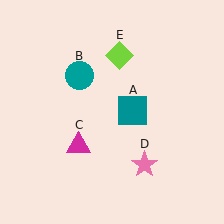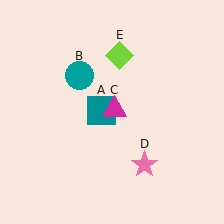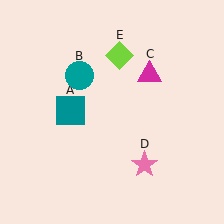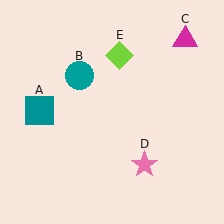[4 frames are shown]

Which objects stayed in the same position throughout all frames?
Teal circle (object B) and pink star (object D) and lime diamond (object E) remained stationary.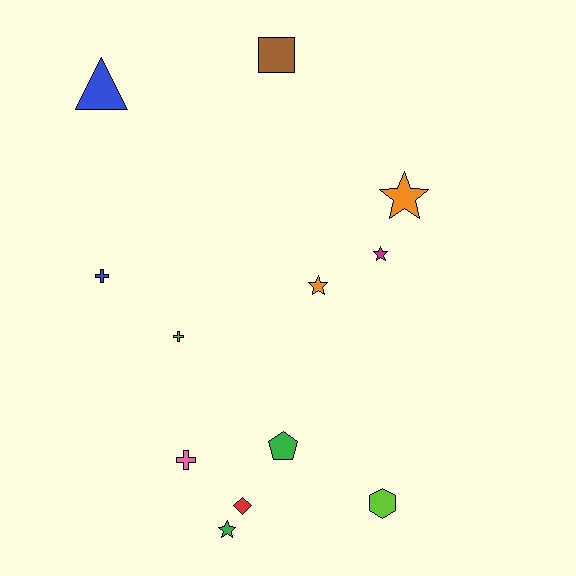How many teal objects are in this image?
There are no teal objects.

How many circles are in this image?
There are no circles.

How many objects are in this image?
There are 12 objects.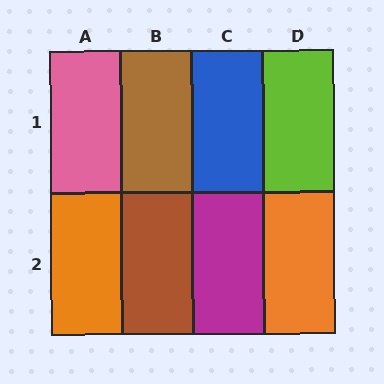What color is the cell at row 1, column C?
Blue.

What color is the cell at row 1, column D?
Lime.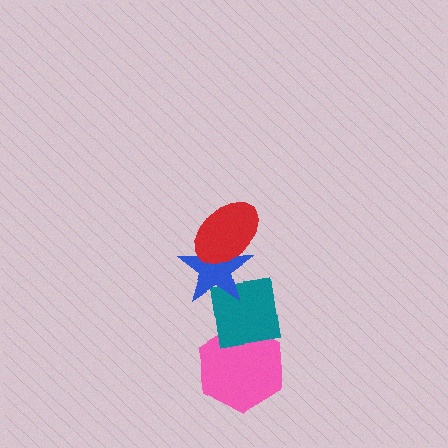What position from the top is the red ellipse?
The red ellipse is 1st from the top.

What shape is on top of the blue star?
The red ellipse is on top of the blue star.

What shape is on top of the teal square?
The blue star is on top of the teal square.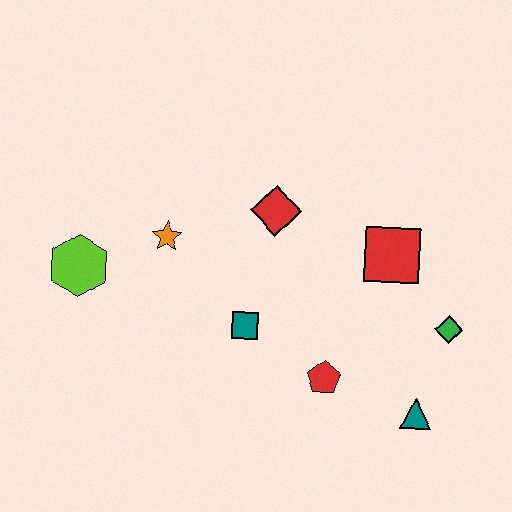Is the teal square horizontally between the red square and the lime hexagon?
Yes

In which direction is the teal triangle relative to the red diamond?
The teal triangle is below the red diamond.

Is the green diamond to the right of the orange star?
Yes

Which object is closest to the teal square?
The red pentagon is closest to the teal square.